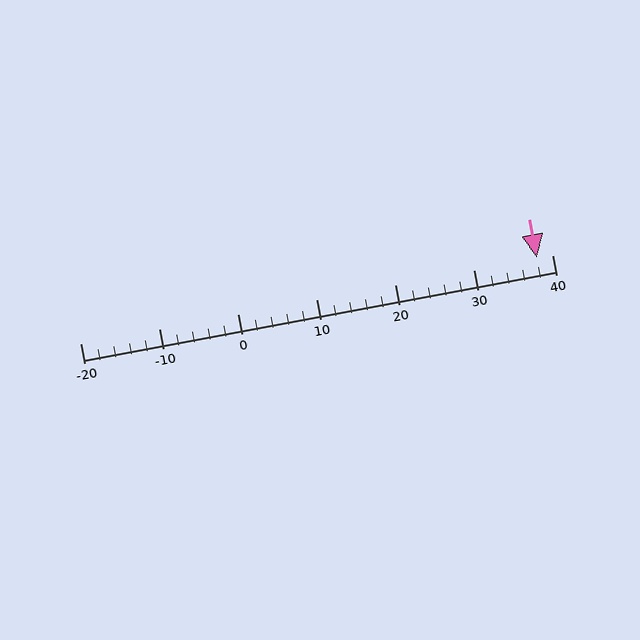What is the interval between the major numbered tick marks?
The major tick marks are spaced 10 units apart.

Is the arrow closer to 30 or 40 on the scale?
The arrow is closer to 40.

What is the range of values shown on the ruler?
The ruler shows values from -20 to 40.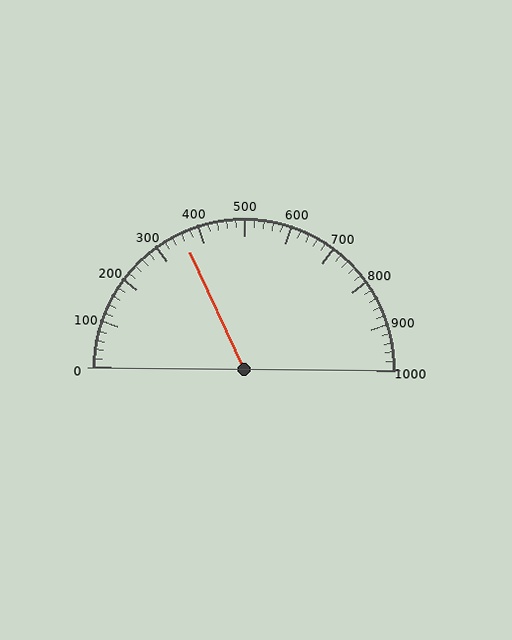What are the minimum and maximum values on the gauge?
The gauge ranges from 0 to 1000.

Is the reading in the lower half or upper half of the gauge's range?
The reading is in the lower half of the range (0 to 1000).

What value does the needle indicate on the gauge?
The needle indicates approximately 360.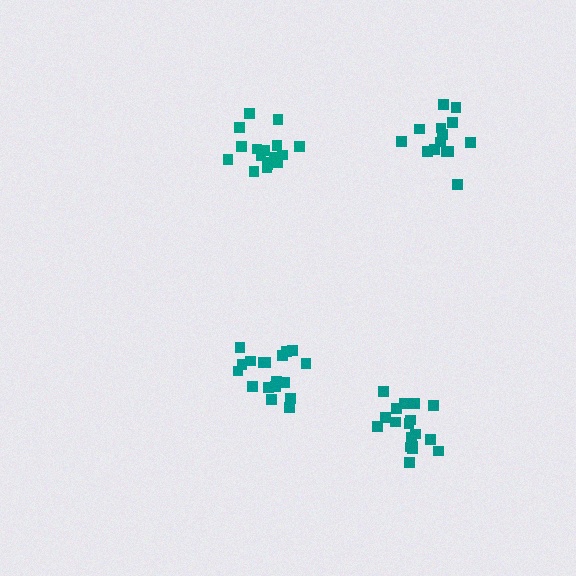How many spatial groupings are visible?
There are 4 spatial groupings.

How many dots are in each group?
Group 1: 18 dots, Group 2: 14 dots, Group 3: 18 dots, Group 4: 17 dots (67 total).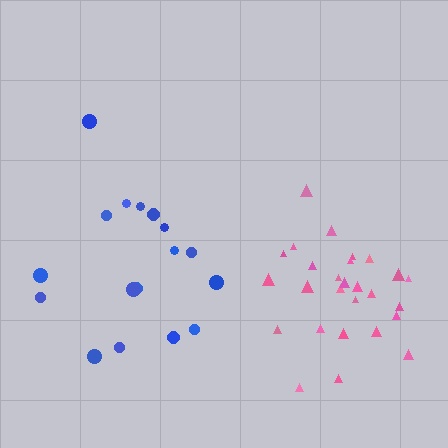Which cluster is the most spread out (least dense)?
Blue.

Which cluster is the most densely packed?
Pink.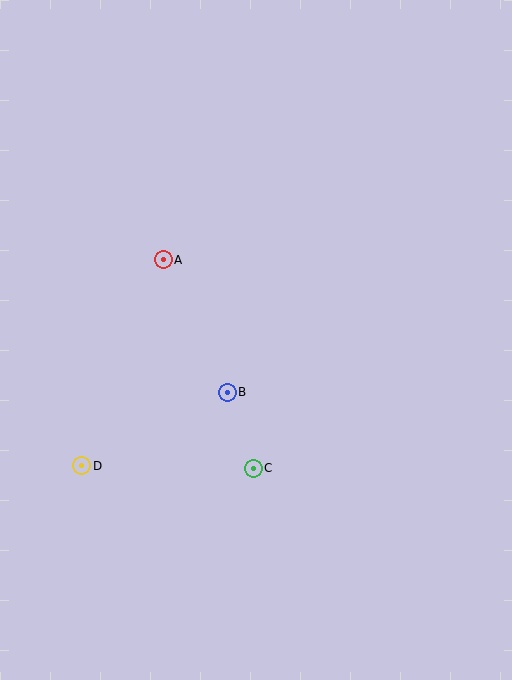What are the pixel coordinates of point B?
Point B is at (227, 392).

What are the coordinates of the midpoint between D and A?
The midpoint between D and A is at (123, 363).